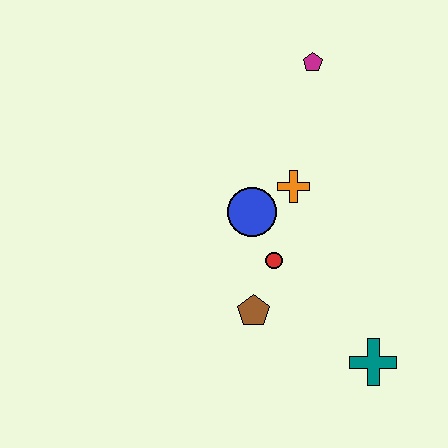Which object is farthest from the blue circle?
The teal cross is farthest from the blue circle.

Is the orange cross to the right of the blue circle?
Yes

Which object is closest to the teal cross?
The brown pentagon is closest to the teal cross.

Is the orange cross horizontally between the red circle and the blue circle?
No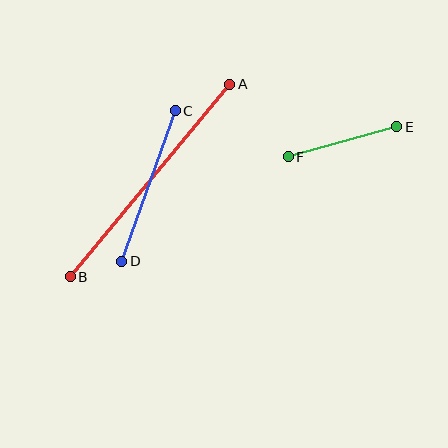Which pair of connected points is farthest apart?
Points A and B are farthest apart.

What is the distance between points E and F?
The distance is approximately 113 pixels.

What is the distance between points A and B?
The distance is approximately 250 pixels.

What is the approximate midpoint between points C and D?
The midpoint is at approximately (149, 186) pixels.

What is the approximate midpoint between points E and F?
The midpoint is at approximately (342, 142) pixels.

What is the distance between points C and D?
The distance is approximately 159 pixels.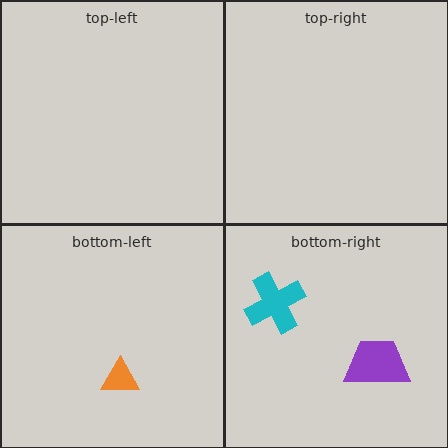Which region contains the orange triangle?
The bottom-left region.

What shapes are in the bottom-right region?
The purple trapezoid, the cyan cross.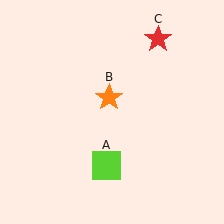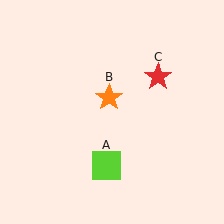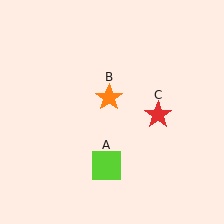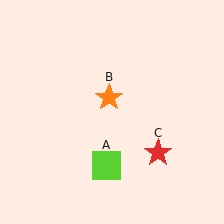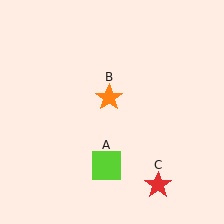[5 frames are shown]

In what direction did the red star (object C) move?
The red star (object C) moved down.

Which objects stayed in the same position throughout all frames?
Lime square (object A) and orange star (object B) remained stationary.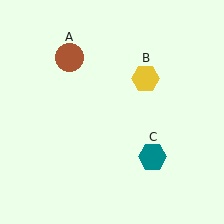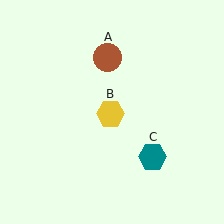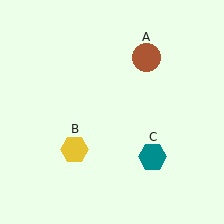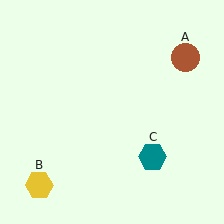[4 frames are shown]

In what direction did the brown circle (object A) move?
The brown circle (object A) moved right.